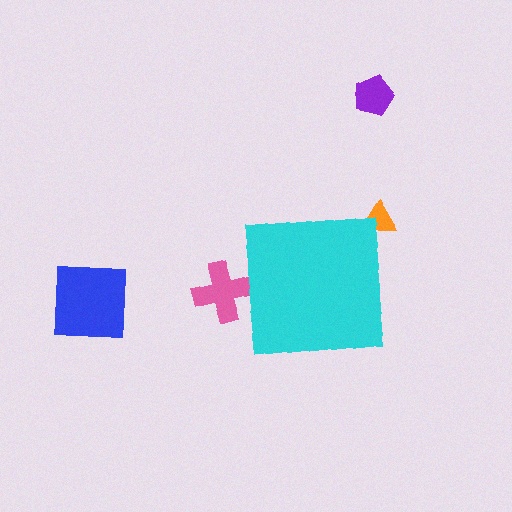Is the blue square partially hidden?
No, the blue square is fully visible.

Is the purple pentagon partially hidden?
No, the purple pentagon is fully visible.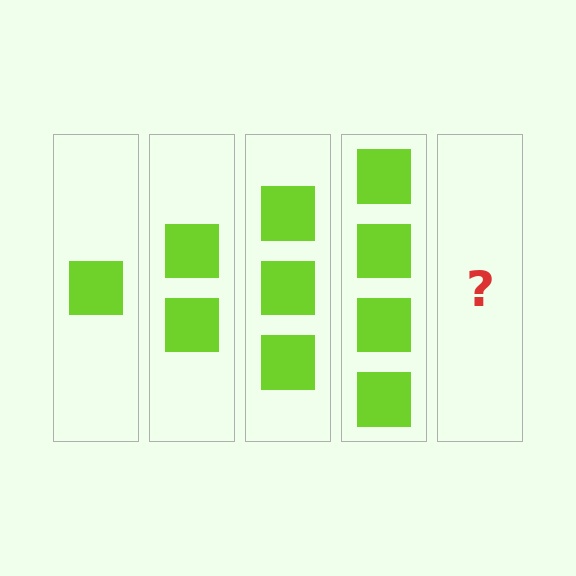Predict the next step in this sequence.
The next step is 5 squares.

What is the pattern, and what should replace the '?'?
The pattern is that each step adds one more square. The '?' should be 5 squares.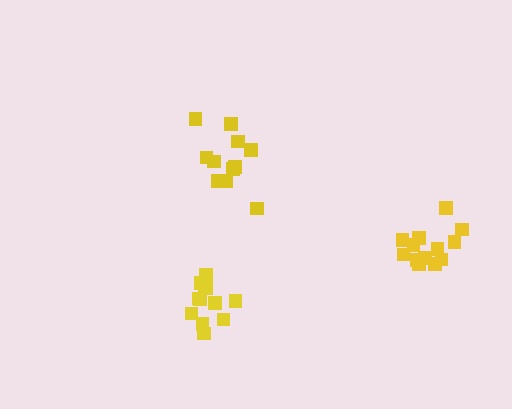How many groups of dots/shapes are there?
There are 3 groups.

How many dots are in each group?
Group 1: 11 dots, Group 2: 13 dots, Group 3: 12 dots (36 total).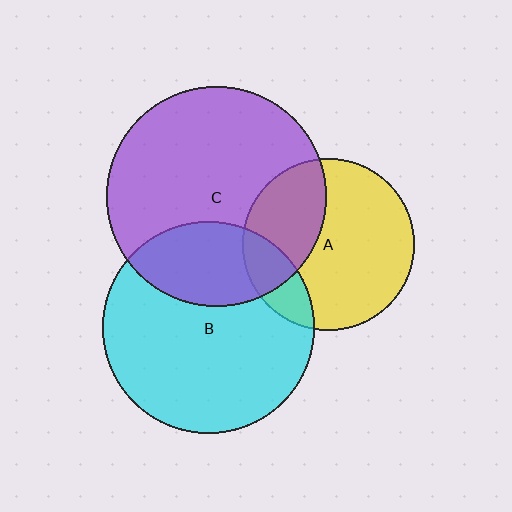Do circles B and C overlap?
Yes.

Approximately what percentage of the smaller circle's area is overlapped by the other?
Approximately 30%.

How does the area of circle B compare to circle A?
Approximately 1.5 times.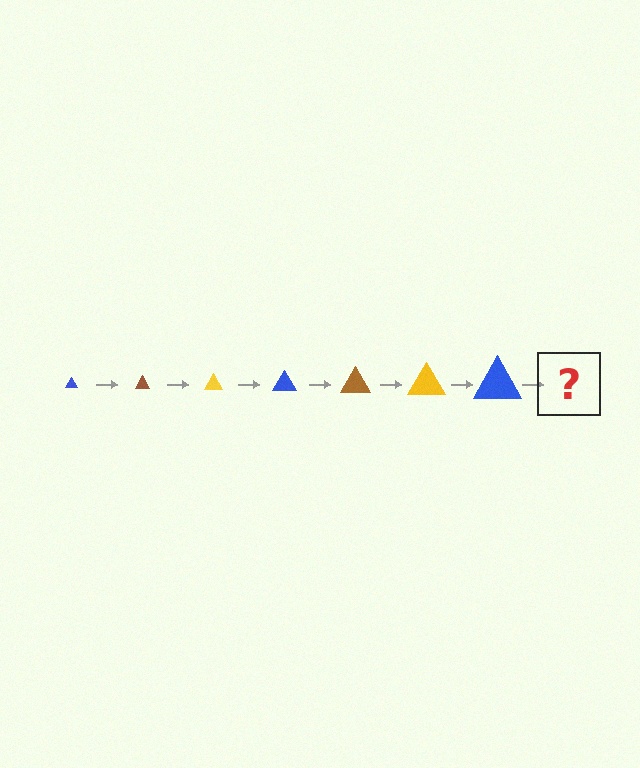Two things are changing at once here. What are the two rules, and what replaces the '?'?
The two rules are that the triangle grows larger each step and the color cycles through blue, brown, and yellow. The '?' should be a brown triangle, larger than the previous one.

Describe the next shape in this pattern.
It should be a brown triangle, larger than the previous one.